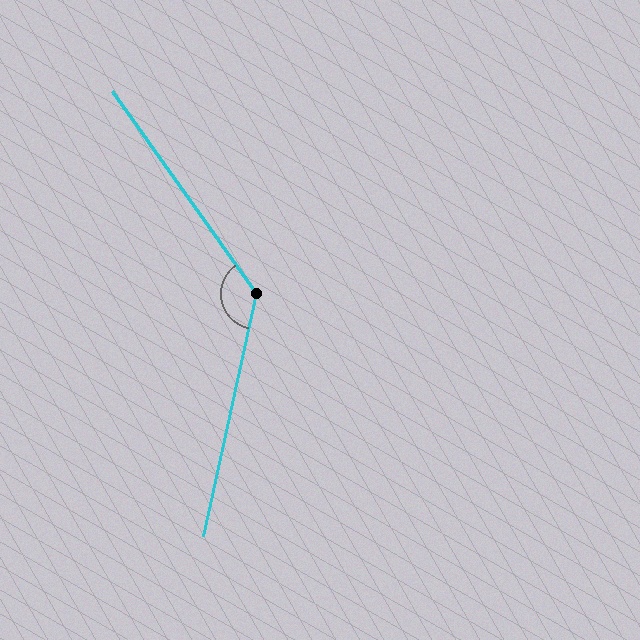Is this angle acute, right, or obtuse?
It is obtuse.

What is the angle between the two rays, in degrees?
Approximately 132 degrees.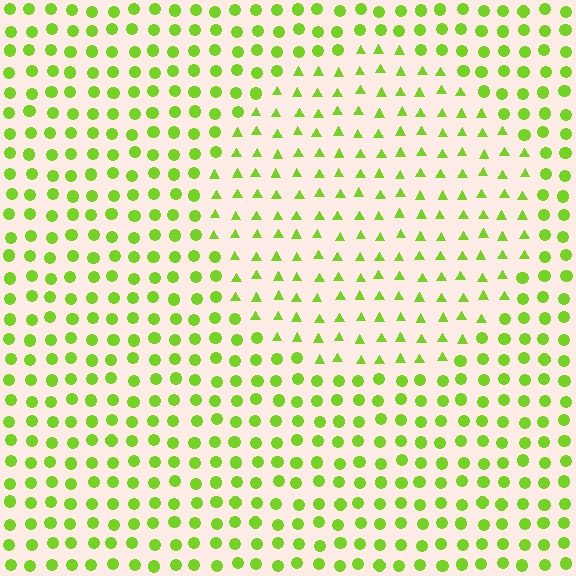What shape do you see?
I see a circle.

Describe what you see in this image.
The image is filled with small lime elements arranged in a uniform grid. A circle-shaped region contains triangles, while the surrounding area contains circles. The boundary is defined purely by the change in element shape.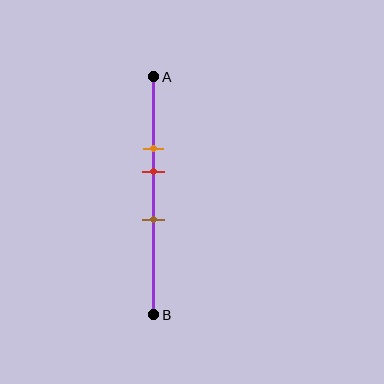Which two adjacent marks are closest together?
The orange and red marks are the closest adjacent pair.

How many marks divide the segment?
There are 3 marks dividing the segment.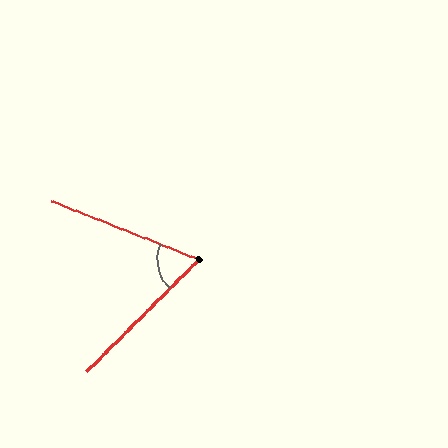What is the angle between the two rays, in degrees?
Approximately 67 degrees.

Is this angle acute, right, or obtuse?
It is acute.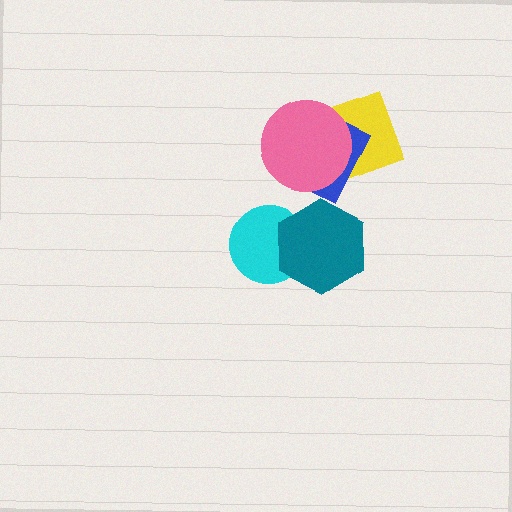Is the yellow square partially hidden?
Yes, it is partially covered by another shape.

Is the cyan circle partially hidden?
Yes, it is partially covered by another shape.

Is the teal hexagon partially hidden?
No, no other shape covers it.